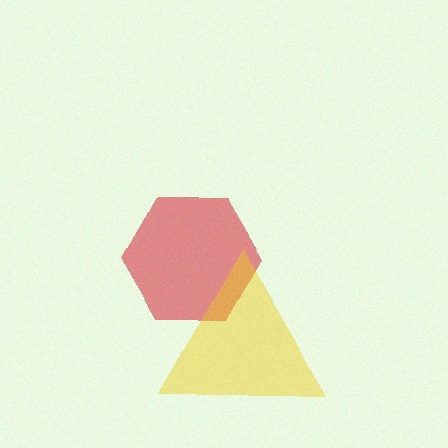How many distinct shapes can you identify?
There are 2 distinct shapes: a red hexagon, a yellow triangle.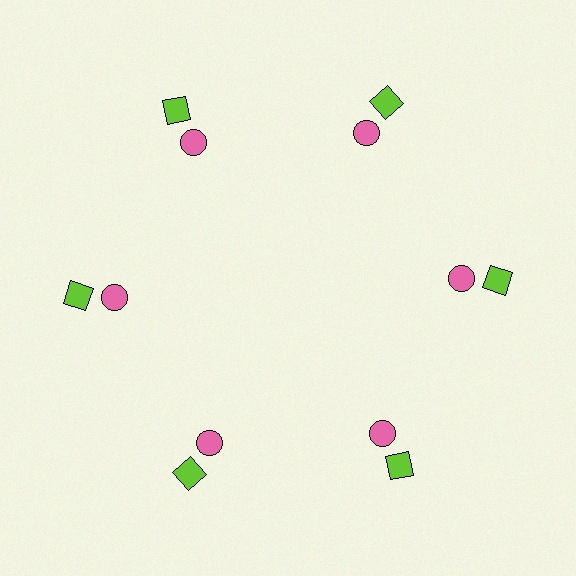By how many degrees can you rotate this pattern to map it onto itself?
The pattern maps onto itself every 60 degrees of rotation.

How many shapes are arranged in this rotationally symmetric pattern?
There are 12 shapes, arranged in 6 groups of 2.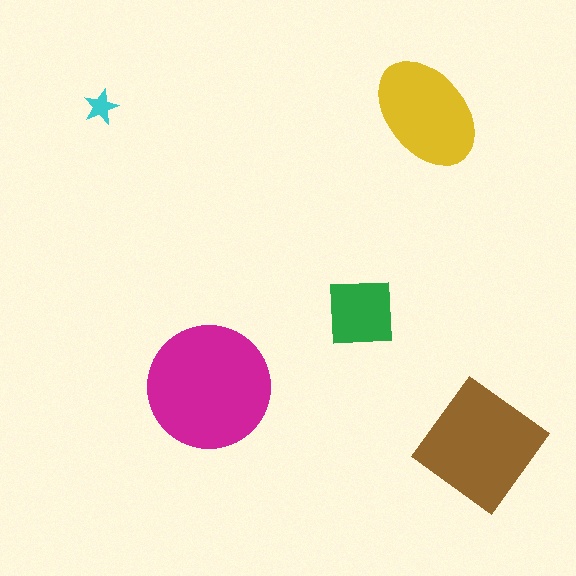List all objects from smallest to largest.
The cyan star, the green square, the yellow ellipse, the brown diamond, the magenta circle.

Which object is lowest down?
The brown diamond is bottommost.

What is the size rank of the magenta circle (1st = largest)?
1st.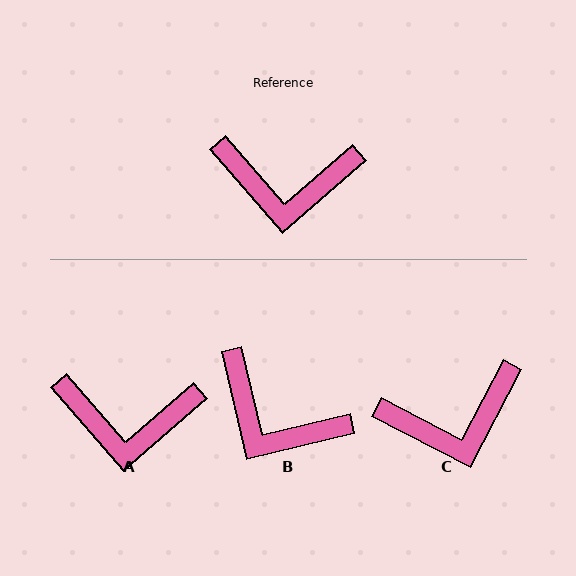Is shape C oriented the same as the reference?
No, it is off by about 21 degrees.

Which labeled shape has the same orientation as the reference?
A.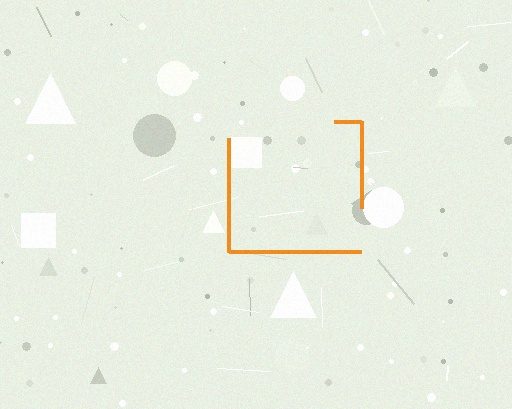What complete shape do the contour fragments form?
The contour fragments form a square.